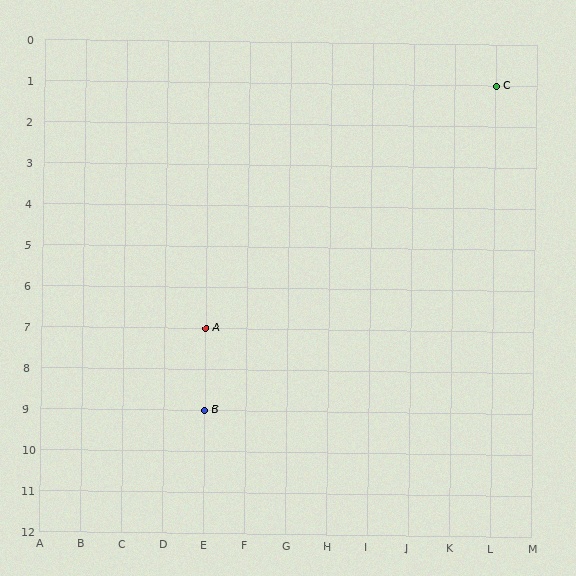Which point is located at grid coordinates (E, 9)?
Point B is at (E, 9).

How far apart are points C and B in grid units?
Points C and B are 7 columns and 8 rows apart (about 10.6 grid units diagonally).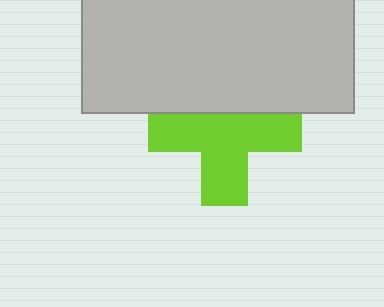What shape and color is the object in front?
The object in front is a light gray rectangle.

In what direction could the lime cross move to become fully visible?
The lime cross could move down. That would shift it out from behind the light gray rectangle entirely.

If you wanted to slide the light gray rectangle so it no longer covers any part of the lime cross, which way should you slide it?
Slide it up — that is the most direct way to separate the two shapes.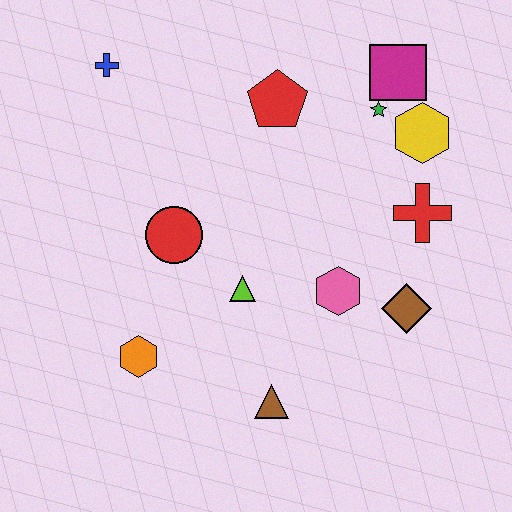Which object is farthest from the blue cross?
The brown diamond is farthest from the blue cross.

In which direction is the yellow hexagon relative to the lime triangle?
The yellow hexagon is to the right of the lime triangle.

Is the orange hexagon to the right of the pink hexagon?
No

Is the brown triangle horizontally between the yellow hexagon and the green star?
No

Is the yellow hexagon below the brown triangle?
No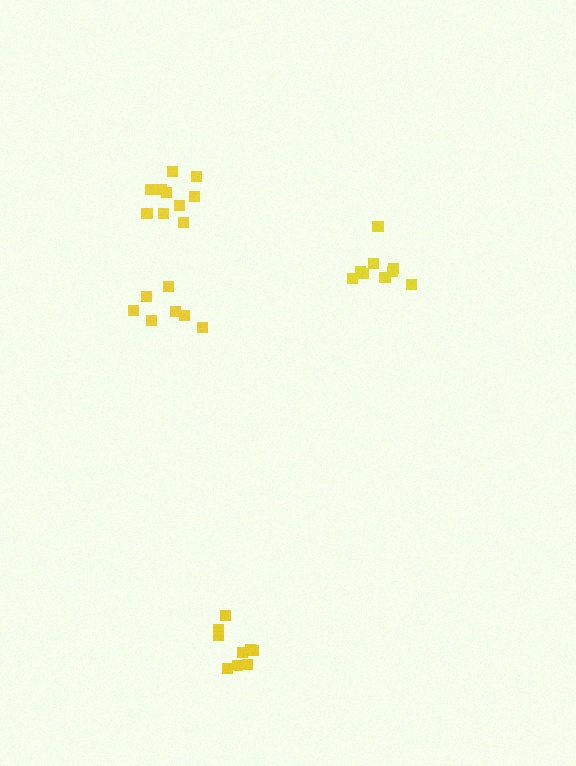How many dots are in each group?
Group 1: 10 dots, Group 2: 7 dots, Group 3: 9 dots, Group 4: 10 dots (36 total).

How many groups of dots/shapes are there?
There are 4 groups.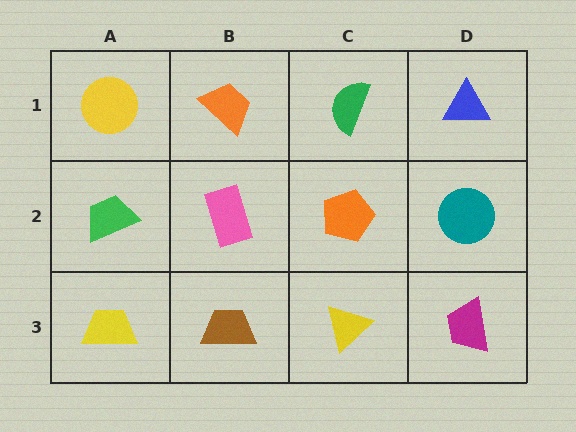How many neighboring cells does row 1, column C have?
3.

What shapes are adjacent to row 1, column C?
An orange pentagon (row 2, column C), an orange trapezoid (row 1, column B), a blue triangle (row 1, column D).